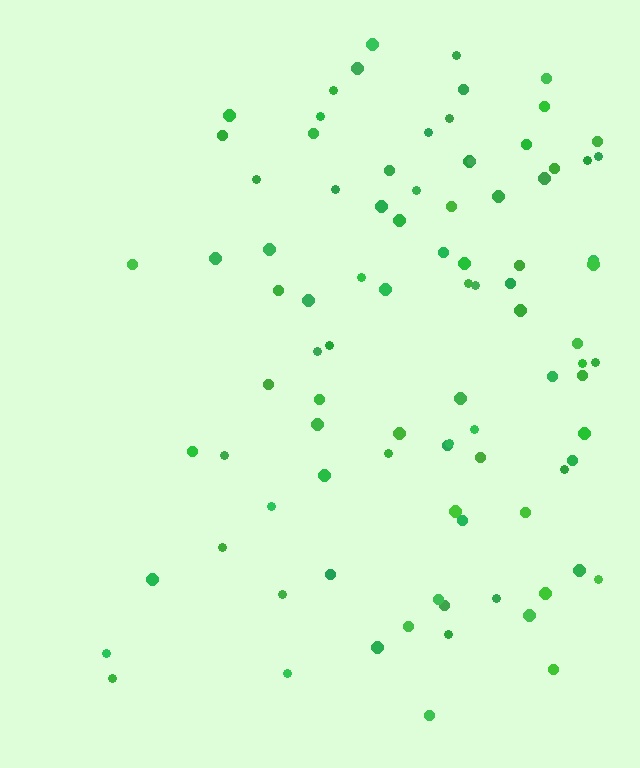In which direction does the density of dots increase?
From left to right, with the right side densest.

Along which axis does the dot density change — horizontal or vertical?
Horizontal.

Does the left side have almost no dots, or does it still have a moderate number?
Still a moderate number, just noticeably fewer than the right.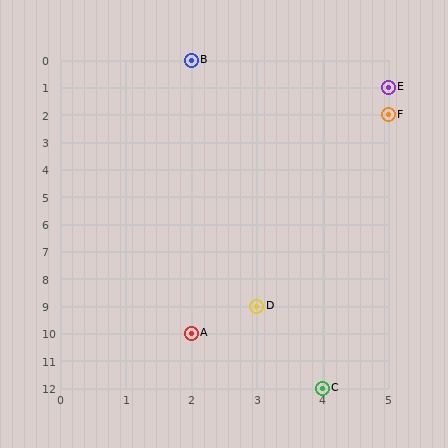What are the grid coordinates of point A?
Point A is at grid coordinates (2, 10).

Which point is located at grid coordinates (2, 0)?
Point B is at (2, 0).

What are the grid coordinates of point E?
Point E is at grid coordinates (5, 1).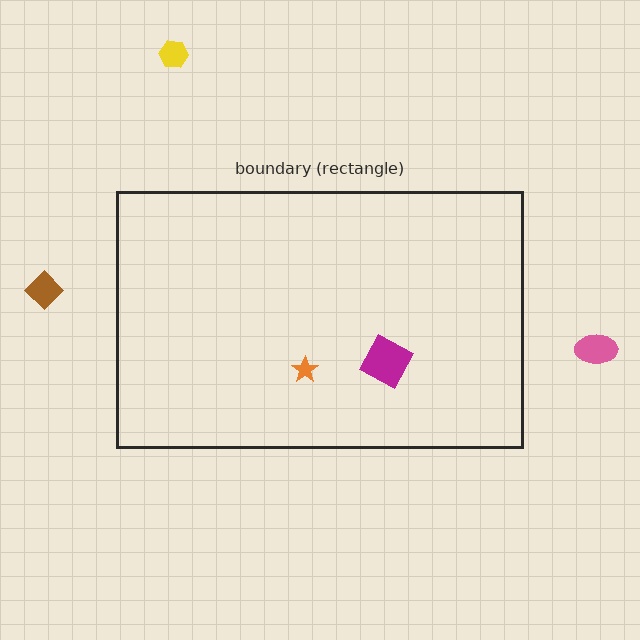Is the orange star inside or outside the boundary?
Inside.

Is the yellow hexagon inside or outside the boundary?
Outside.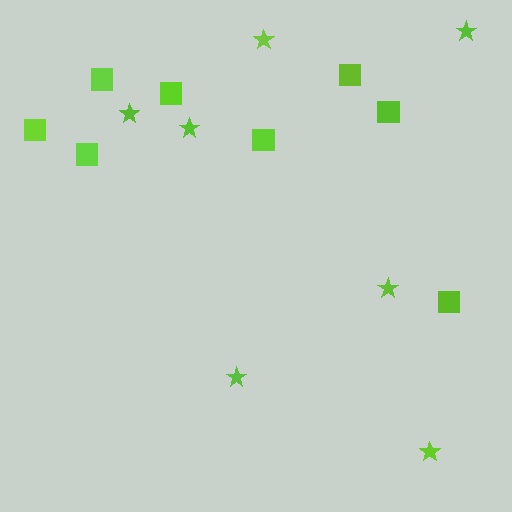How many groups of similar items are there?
There are 2 groups: one group of stars (7) and one group of squares (8).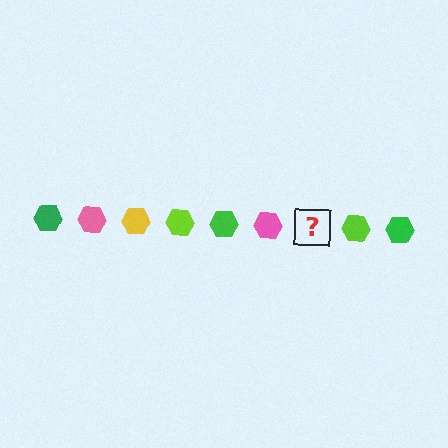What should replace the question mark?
The question mark should be replaced with a yellow hexagon.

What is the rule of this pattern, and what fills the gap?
The rule is that the pattern cycles through green, pink, yellow, lime hexagons. The gap should be filled with a yellow hexagon.